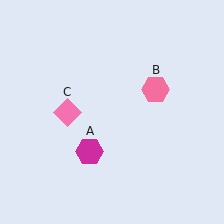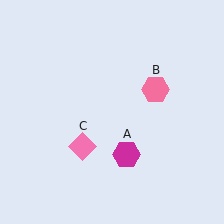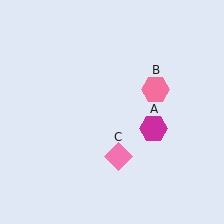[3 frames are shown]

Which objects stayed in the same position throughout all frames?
Pink hexagon (object B) remained stationary.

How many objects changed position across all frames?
2 objects changed position: magenta hexagon (object A), pink diamond (object C).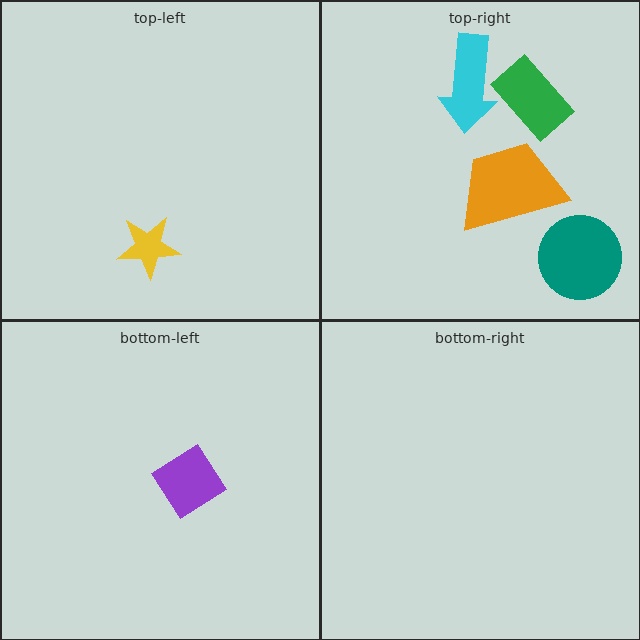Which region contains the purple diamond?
The bottom-left region.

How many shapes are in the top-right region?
4.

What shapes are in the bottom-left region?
The purple diamond.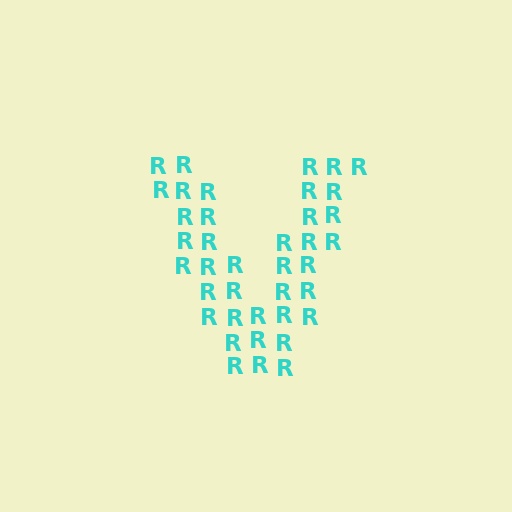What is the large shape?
The large shape is the letter V.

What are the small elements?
The small elements are letter R's.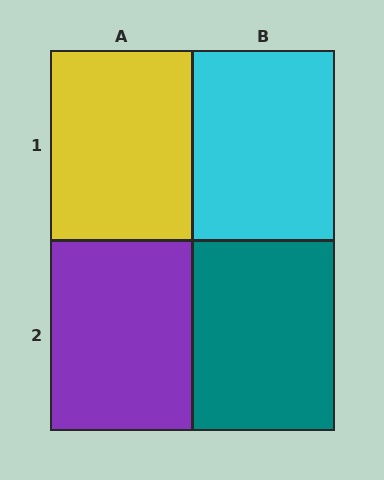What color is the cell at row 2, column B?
Teal.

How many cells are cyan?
1 cell is cyan.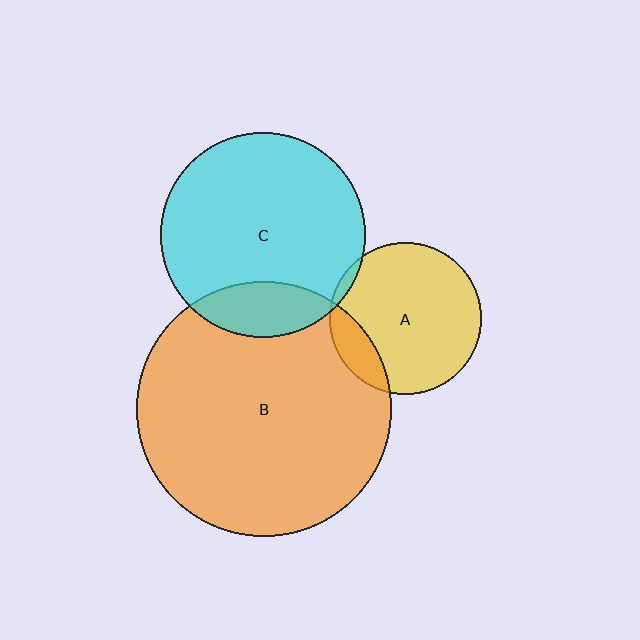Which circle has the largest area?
Circle B (orange).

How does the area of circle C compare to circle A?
Approximately 1.8 times.